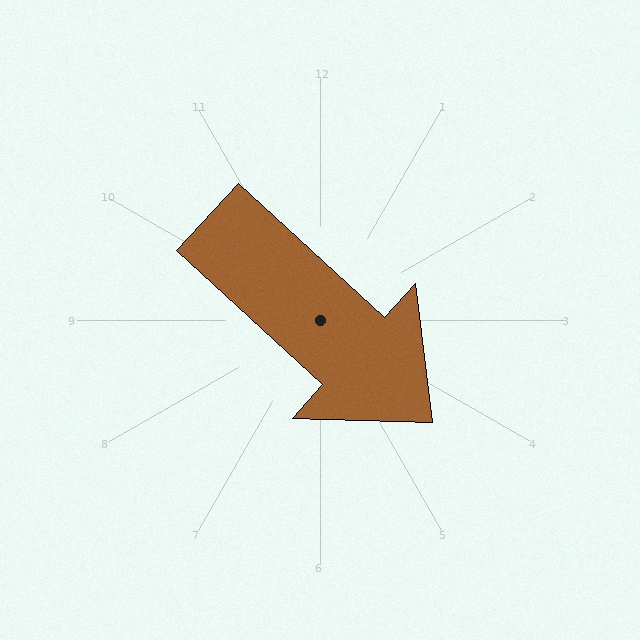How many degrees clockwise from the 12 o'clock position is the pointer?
Approximately 132 degrees.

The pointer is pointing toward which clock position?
Roughly 4 o'clock.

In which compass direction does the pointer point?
Southeast.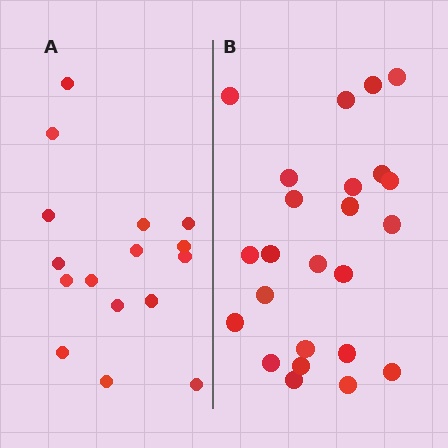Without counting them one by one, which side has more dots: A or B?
Region B (the right region) has more dots.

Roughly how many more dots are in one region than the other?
Region B has roughly 8 or so more dots than region A.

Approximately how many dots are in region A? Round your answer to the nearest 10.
About 20 dots. (The exact count is 16, which rounds to 20.)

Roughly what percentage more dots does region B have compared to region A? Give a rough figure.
About 50% more.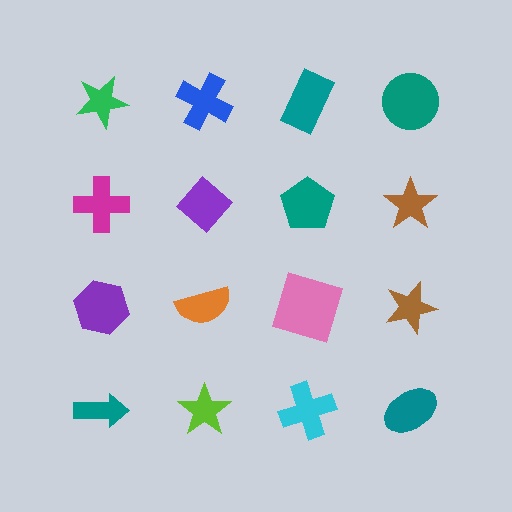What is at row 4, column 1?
A teal arrow.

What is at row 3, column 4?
A brown star.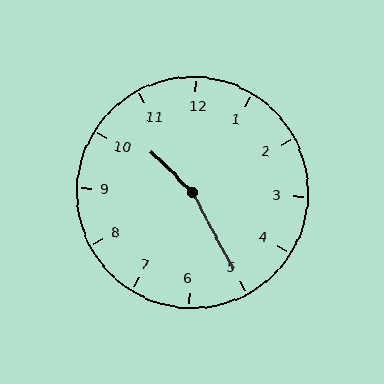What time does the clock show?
10:25.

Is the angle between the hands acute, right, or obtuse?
It is obtuse.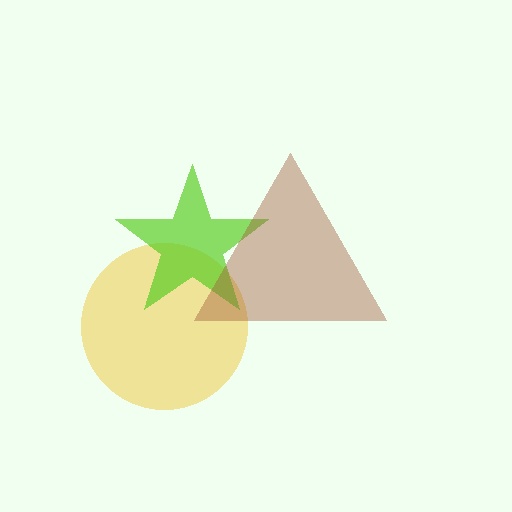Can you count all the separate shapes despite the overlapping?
Yes, there are 3 separate shapes.